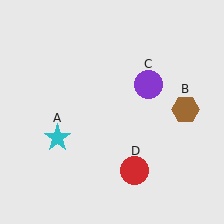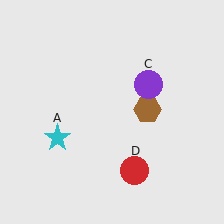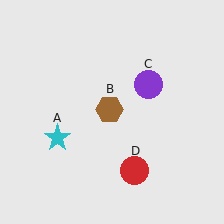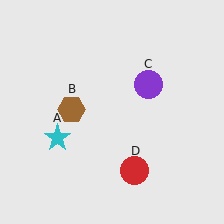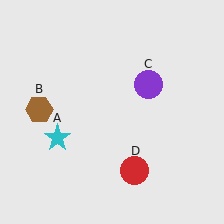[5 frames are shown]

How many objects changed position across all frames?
1 object changed position: brown hexagon (object B).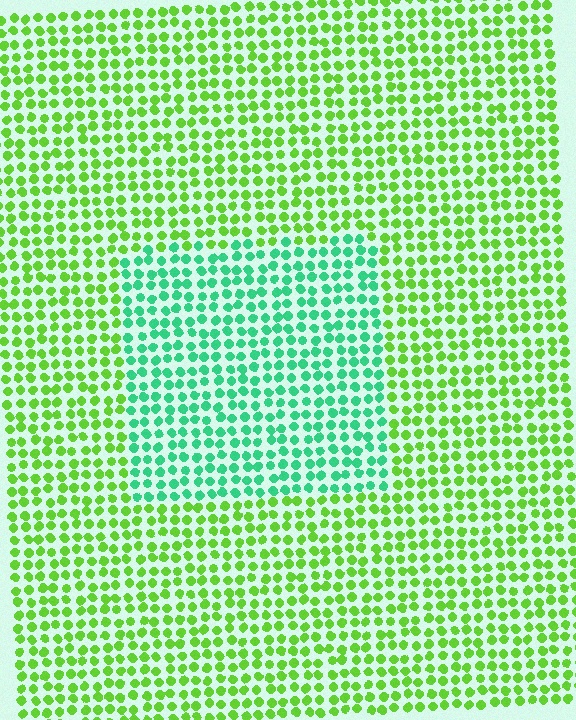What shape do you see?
I see a rectangle.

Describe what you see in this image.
The image is filled with small lime elements in a uniform arrangement. A rectangle-shaped region is visible where the elements are tinted to a slightly different hue, forming a subtle color boundary.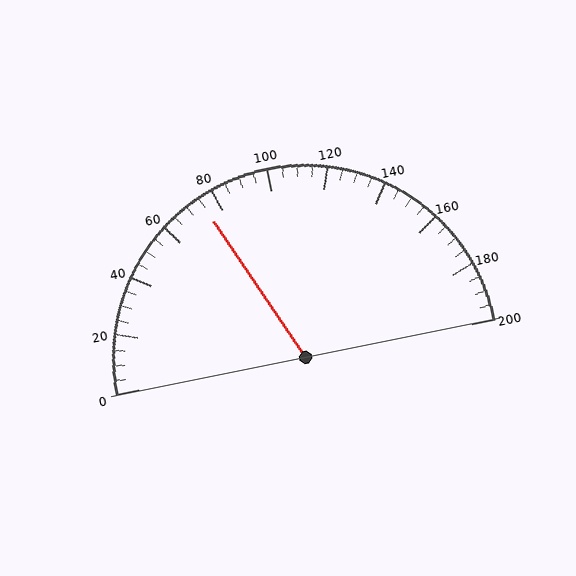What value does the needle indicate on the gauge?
The needle indicates approximately 75.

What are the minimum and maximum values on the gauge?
The gauge ranges from 0 to 200.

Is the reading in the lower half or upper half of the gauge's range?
The reading is in the lower half of the range (0 to 200).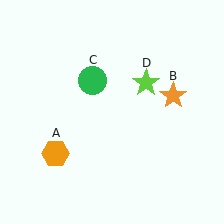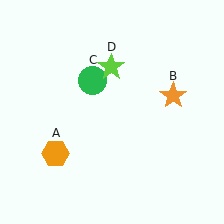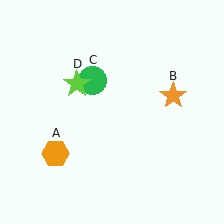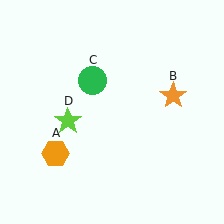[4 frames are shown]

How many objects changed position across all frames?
1 object changed position: lime star (object D).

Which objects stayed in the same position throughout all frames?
Orange hexagon (object A) and orange star (object B) and green circle (object C) remained stationary.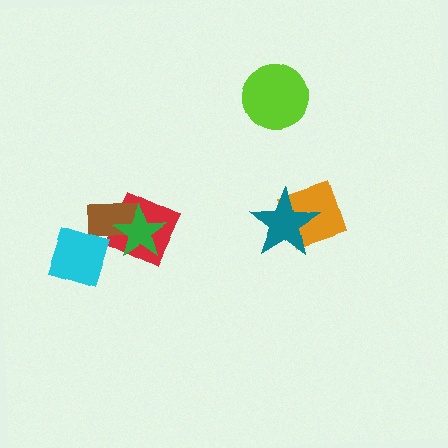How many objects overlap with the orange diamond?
1 object overlaps with the orange diamond.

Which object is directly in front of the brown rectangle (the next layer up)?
The cyan diamond is directly in front of the brown rectangle.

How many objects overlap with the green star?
2 objects overlap with the green star.